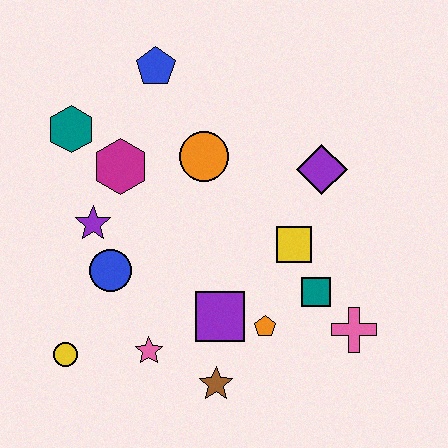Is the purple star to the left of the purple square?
Yes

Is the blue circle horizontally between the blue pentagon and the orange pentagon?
No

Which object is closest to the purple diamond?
The yellow square is closest to the purple diamond.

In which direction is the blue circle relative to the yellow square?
The blue circle is to the left of the yellow square.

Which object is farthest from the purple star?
The pink cross is farthest from the purple star.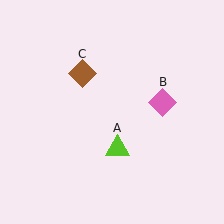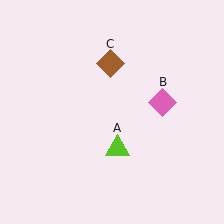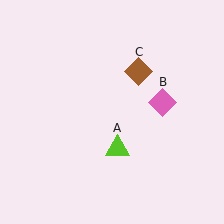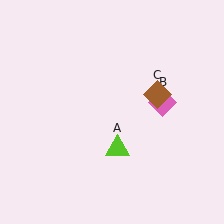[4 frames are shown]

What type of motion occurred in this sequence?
The brown diamond (object C) rotated clockwise around the center of the scene.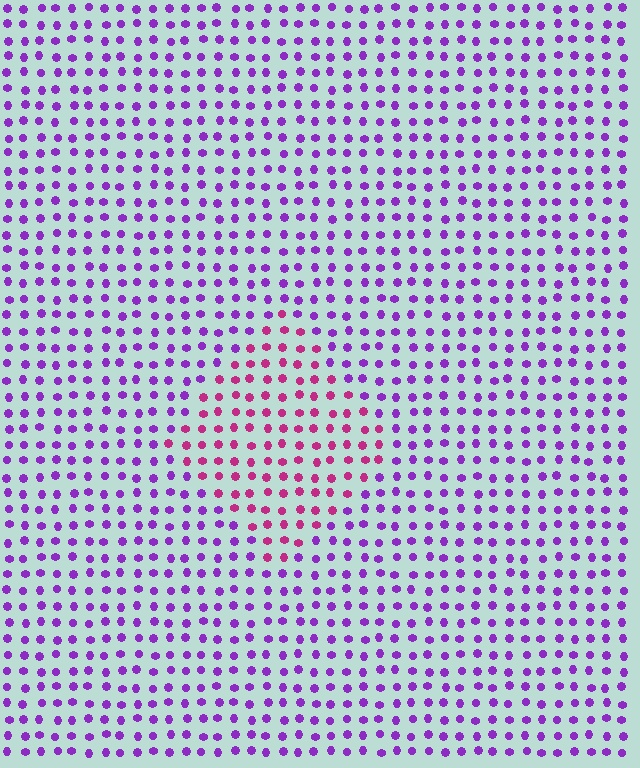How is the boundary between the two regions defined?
The boundary is defined purely by a slight shift in hue (about 44 degrees). Spacing, size, and orientation are identical on both sides.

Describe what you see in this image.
The image is filled with small purple elements in a uniform arrangement. A diamond-shaped region is visible where the elements are tinted to a slightly different hue, forming a subtle color boundary.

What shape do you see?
I see a diamond.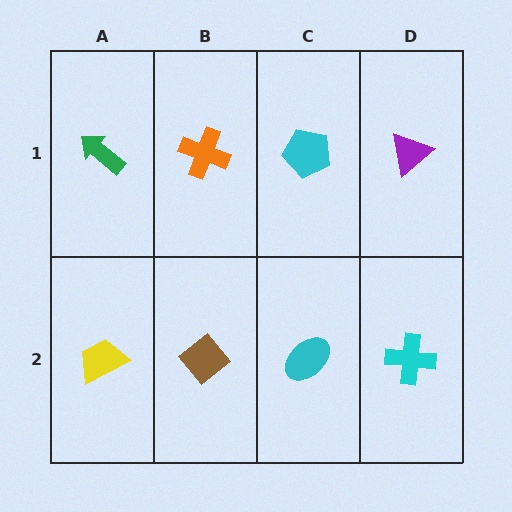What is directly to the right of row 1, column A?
An orange cross.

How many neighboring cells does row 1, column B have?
3.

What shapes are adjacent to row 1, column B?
A brown diamond (row 2, column B), a green arrow (row 1, column A), a cyan pentagon (row 1, column C).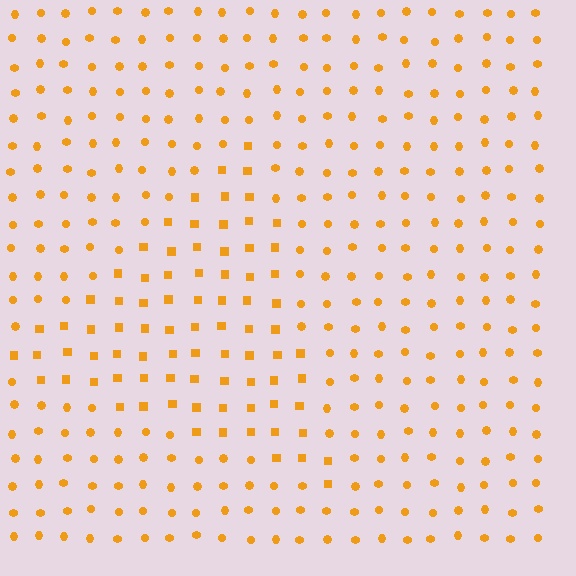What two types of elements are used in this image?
The image uses squares inside the triangle region and circles outside it.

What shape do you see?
I see a triangle.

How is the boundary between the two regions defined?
The boundary is defined by a change in element shape: squares inside vs. circles outside. All elements share the same color and spacing.